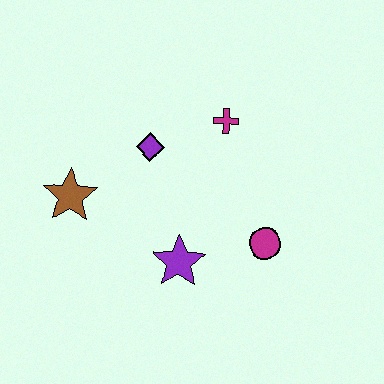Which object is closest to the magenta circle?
The purple star is closest to the magenta circle.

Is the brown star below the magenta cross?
Yes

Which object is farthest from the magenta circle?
The brown star is farthest from the magenta circle.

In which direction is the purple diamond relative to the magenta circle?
The purple diamond is to the left of the magenta circle.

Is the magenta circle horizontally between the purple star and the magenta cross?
No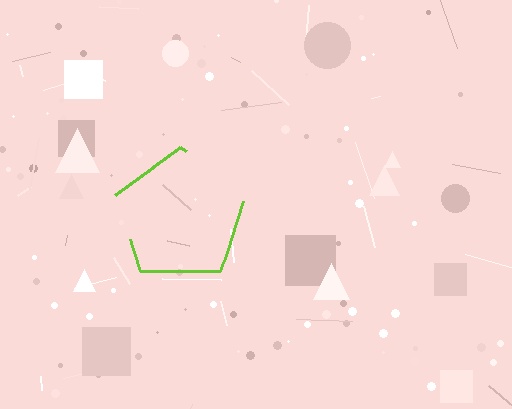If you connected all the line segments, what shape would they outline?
They would outline a pentagon.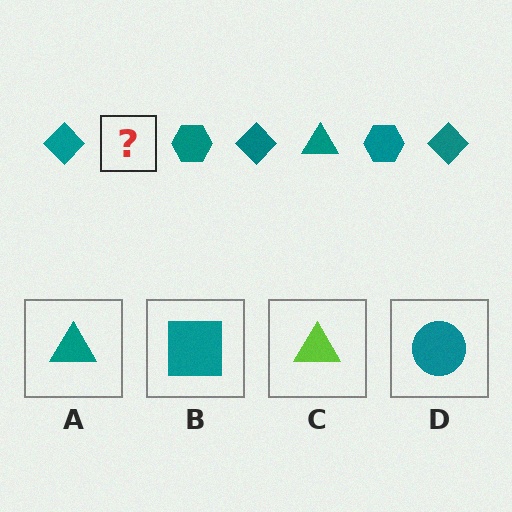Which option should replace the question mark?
Option A.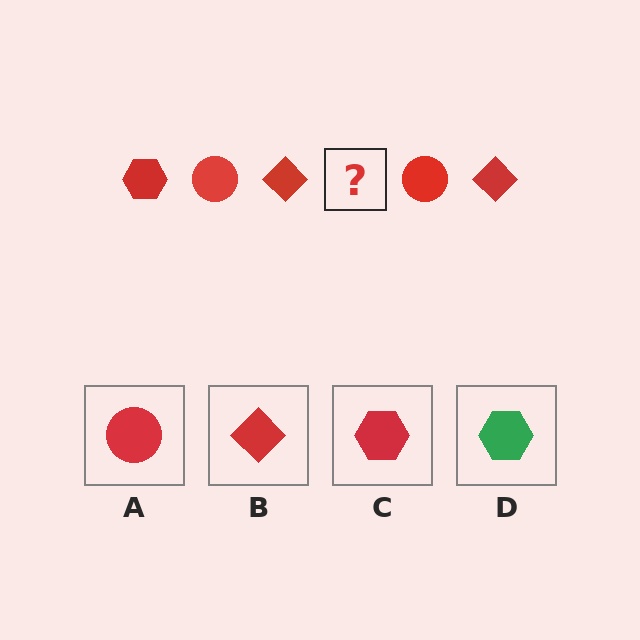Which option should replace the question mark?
Option C.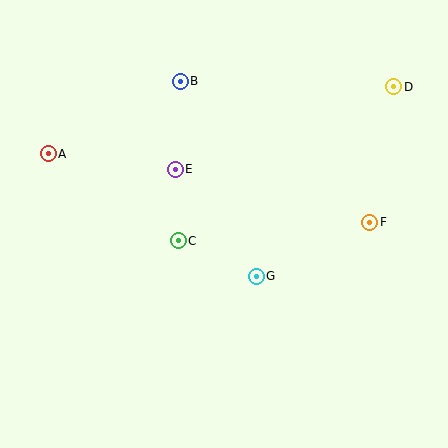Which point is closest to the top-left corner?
Point A is closest to the top-left corner.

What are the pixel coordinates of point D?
Point D is at (394, 87).